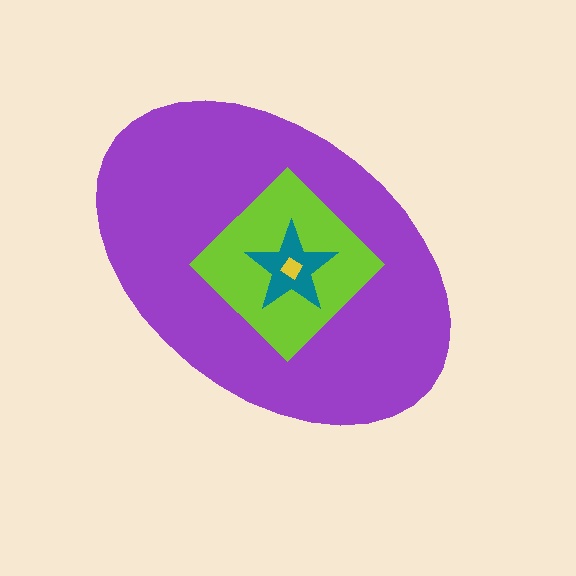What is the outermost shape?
The purple ellipse.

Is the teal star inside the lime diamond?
Yes.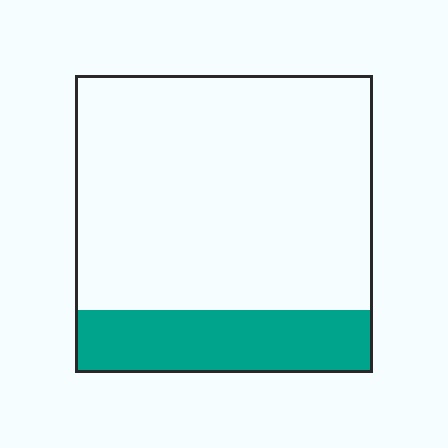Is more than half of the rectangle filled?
No.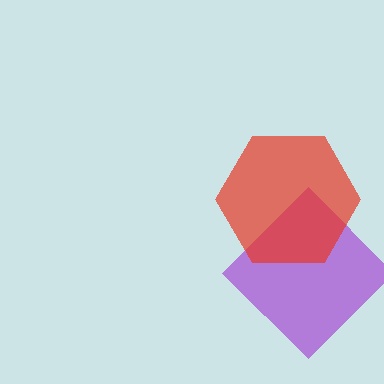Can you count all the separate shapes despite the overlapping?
Yes, there are 2 separate shapes.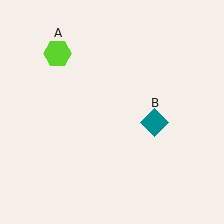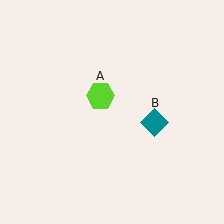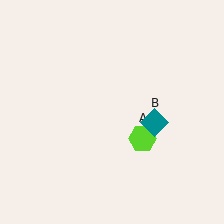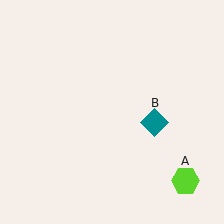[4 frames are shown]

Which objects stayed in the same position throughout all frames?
Teal diamond (object B) remained stationary.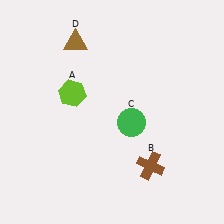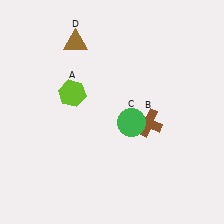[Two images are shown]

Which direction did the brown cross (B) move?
The brown cross (B) moved up.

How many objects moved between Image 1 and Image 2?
1 object moved between the two images.